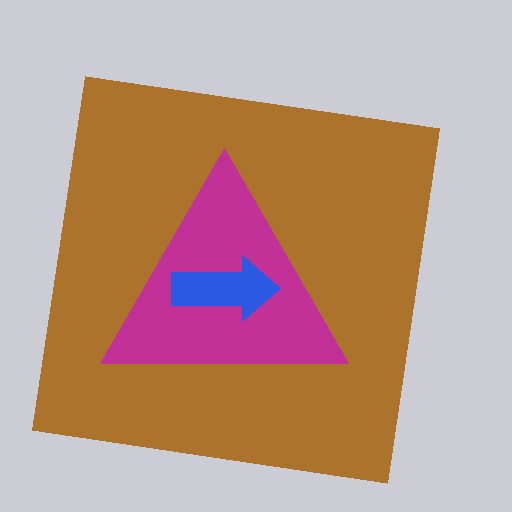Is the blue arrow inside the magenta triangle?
Yes.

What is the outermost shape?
The brown square.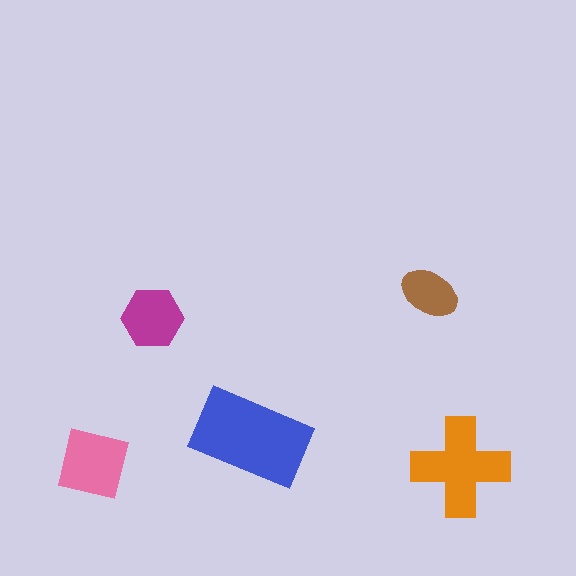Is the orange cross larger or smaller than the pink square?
Larger.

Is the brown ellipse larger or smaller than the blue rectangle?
Smaller.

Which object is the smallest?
The brown ellipse.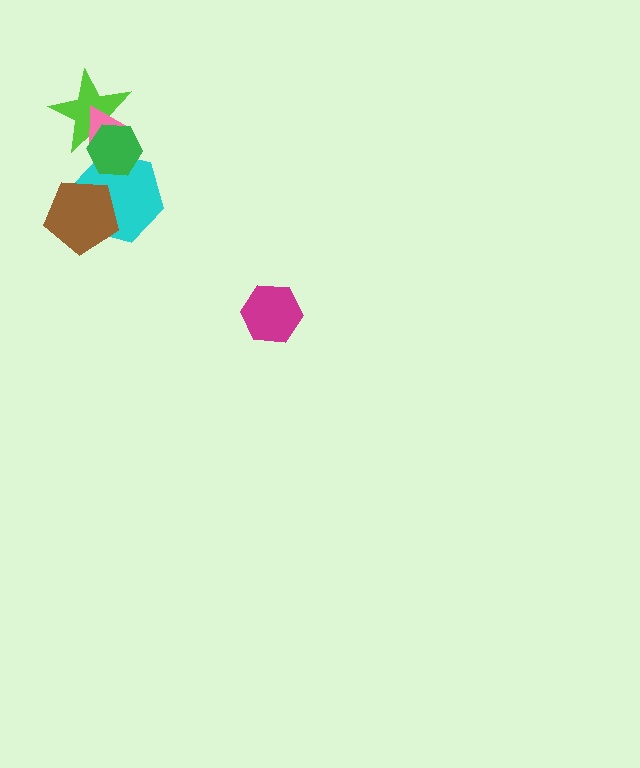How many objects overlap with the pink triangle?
2 objects overlap with the pink triangle.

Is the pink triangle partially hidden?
Yes, it is partially covered by another shape.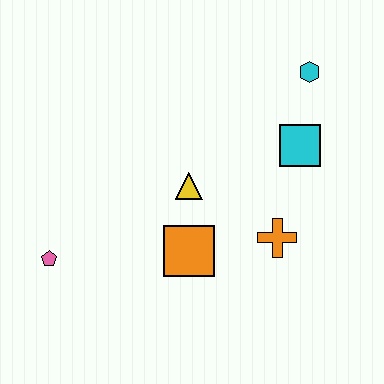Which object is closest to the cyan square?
The cyan hexagon is closest to the cyan square.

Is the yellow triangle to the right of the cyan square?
No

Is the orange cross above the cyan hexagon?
No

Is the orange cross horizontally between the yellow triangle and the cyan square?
Yes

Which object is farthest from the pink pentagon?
The cyan hexagon is farthest from the pink pentagon.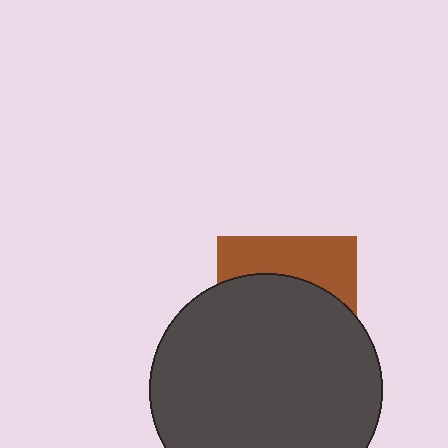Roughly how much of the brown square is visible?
A small part of it is visible (roughly 34%).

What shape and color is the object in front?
The object in front is a dark gray circle.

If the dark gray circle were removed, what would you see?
You would see the complete brown square.